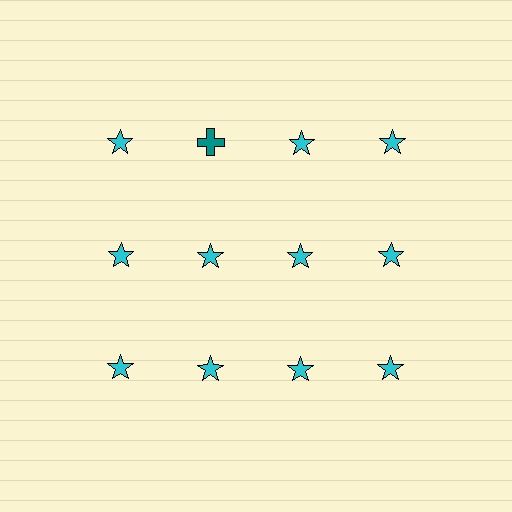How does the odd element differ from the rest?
It differs in both color (teal instead of cyan) and shape (cross instead of star).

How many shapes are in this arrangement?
There are 12 shapes arranged in a grid pattern.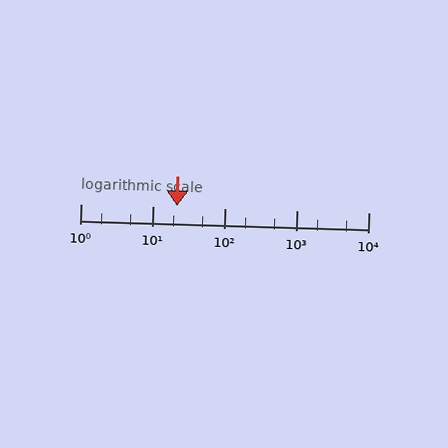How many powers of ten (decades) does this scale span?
The scale spans 4 decades, from 1 to 10000.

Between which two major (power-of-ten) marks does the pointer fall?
The pointer is between 10 and 100.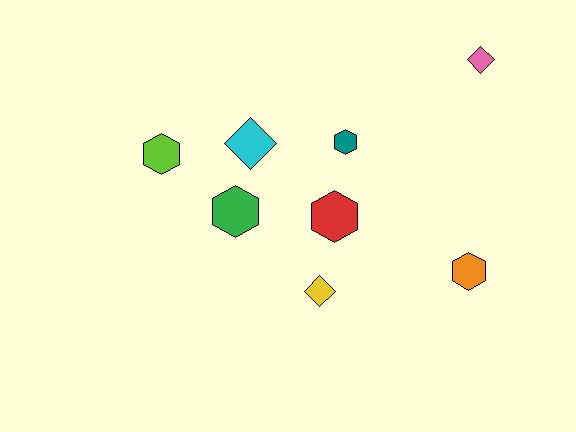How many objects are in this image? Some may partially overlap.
There are 8 objects.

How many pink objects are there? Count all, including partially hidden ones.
There is 1 pink object.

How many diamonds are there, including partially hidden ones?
There are 3 diamonds.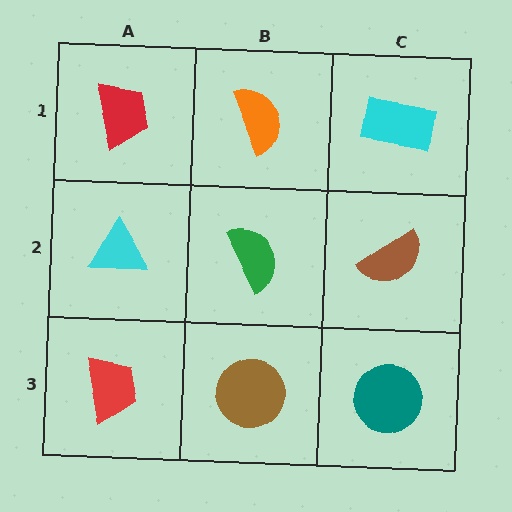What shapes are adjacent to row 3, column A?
A cyan triangle (row 2, column A), a brown circle (row 3, column B).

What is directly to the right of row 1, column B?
A cyan rectangle.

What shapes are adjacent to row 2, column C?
A cyan rectangle (row 1, column C), a teal circle (row 3, column C), a green semicircle (row 2, column B).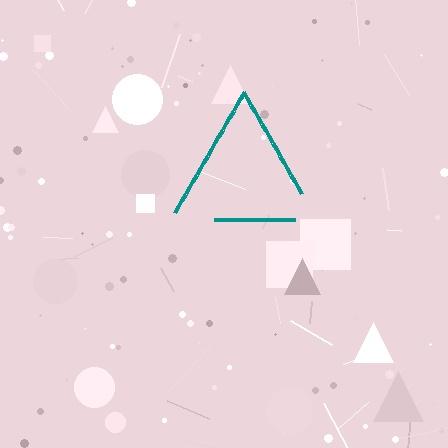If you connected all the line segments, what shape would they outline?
They would outline a triangle.